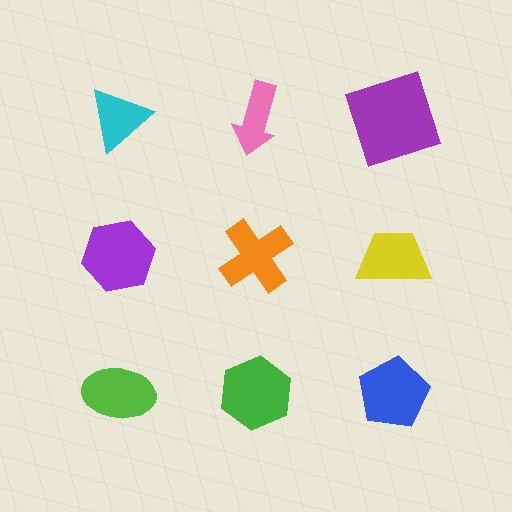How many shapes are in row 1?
3 shapes.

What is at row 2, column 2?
An orange cross.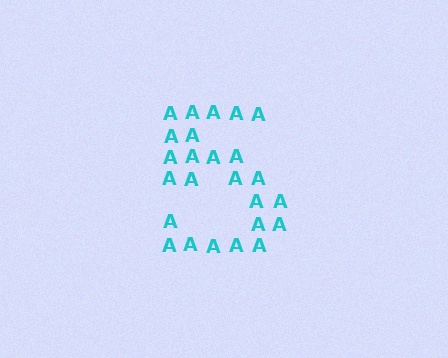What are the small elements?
The small elements are letter A's.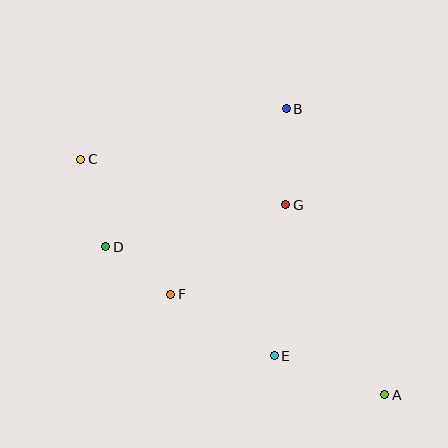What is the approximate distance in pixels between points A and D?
The distance between A and D is approximately 316 pixels.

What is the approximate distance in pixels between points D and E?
The distance between D and E is approximately 201 pixels.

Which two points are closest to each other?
Points D and F are closest to each other.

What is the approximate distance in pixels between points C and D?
The distance between C and D is approximately 91 pixels.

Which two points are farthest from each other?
Points A and C are farthest from each other.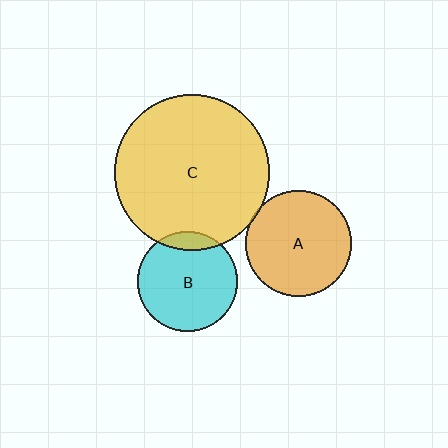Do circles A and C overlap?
Yes.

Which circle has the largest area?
Circle C (yellow).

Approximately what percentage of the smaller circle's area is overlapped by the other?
Approximately 5%.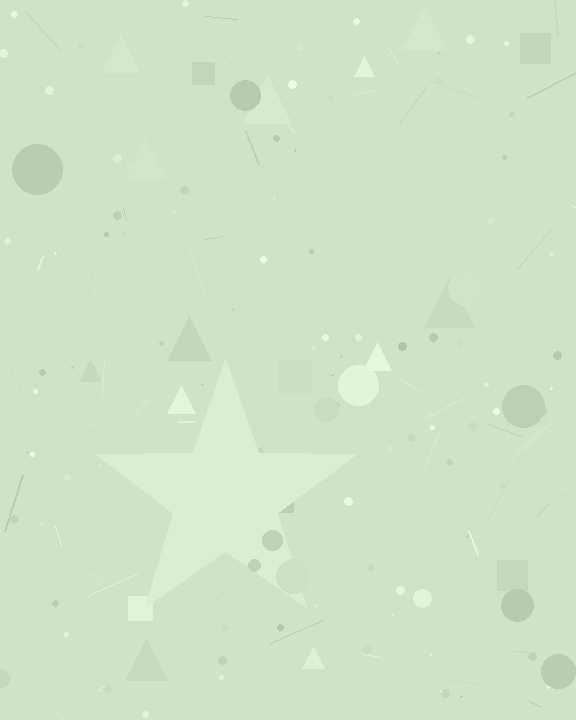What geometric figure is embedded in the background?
A star is embedded in the background.